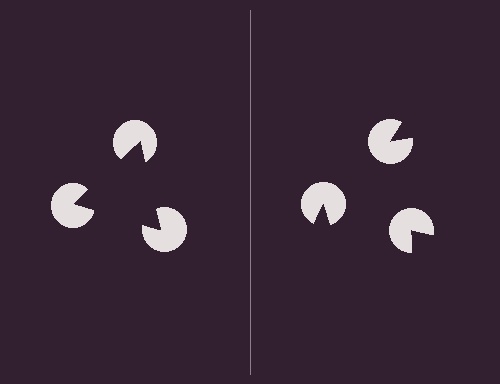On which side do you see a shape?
An illusory triangle appears on the left side. On the right side the wedge cuts are rotated, so no coherent shape forms.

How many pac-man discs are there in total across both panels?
6 — 3 on each side.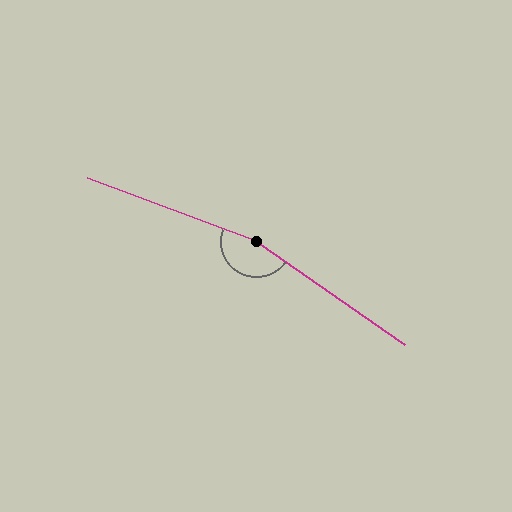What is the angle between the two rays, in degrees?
Approximately 166 degrees.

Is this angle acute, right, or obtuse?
It is obtuse.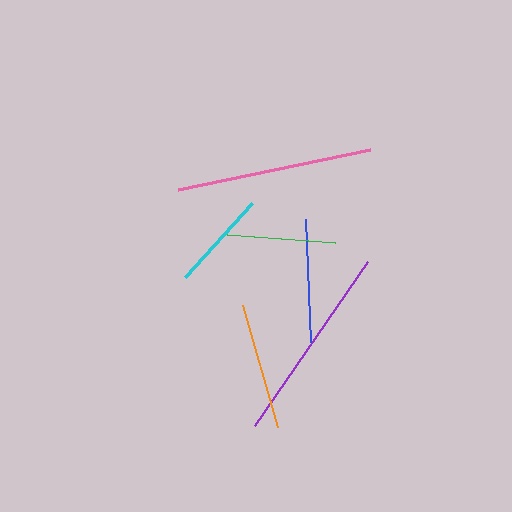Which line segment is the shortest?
The cyan line is the shortest at approximately 99 pixels.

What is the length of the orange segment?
The orange segment is approximately 127 pixels long.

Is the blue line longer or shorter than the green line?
The blue line is longer than the green line.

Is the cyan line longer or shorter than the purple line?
The purple line is longer than the cyan line.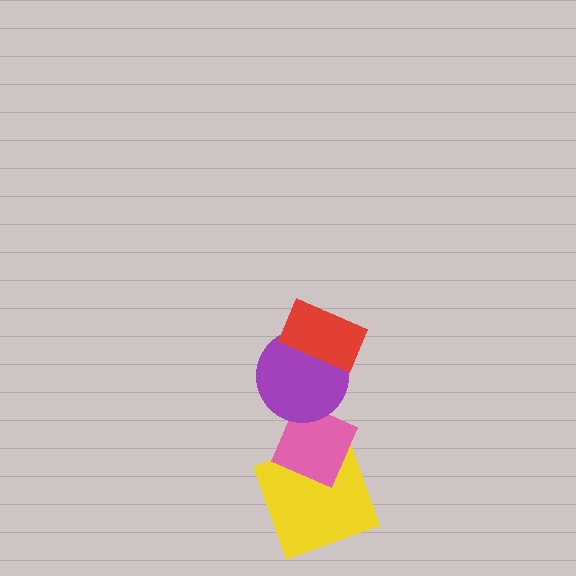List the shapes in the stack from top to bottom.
From top to bottom: the red rectangle, the purple circle, the pink diamond, the yellow square.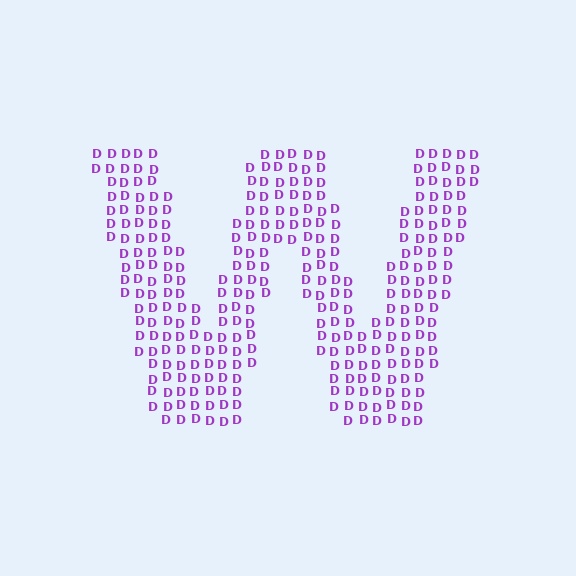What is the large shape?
The large shape is the letter W.